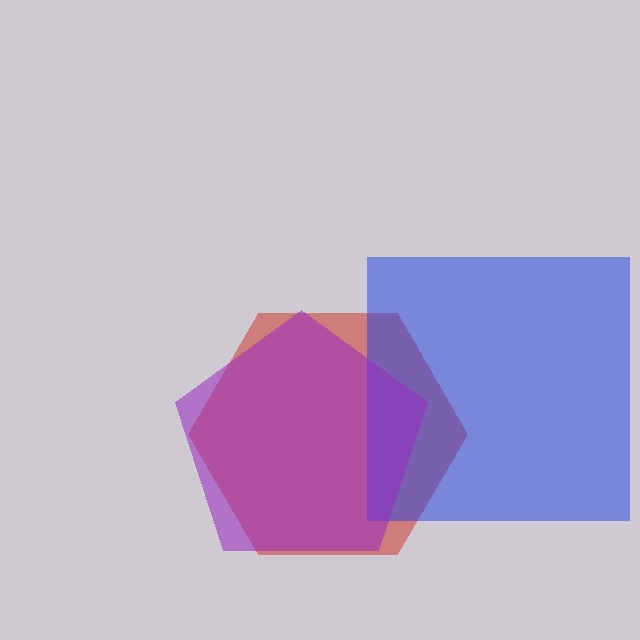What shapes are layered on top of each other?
The layered shapes are: a red hexagon, a blue square, a purple pentagon.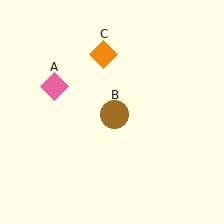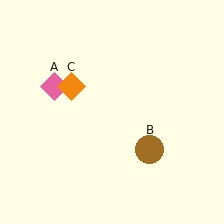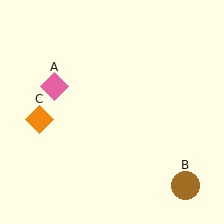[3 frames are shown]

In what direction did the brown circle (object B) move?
The brown circle (object B) moved down and to the right.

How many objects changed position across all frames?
2 objects changed position: brown circle (object B), orange diamond (object C).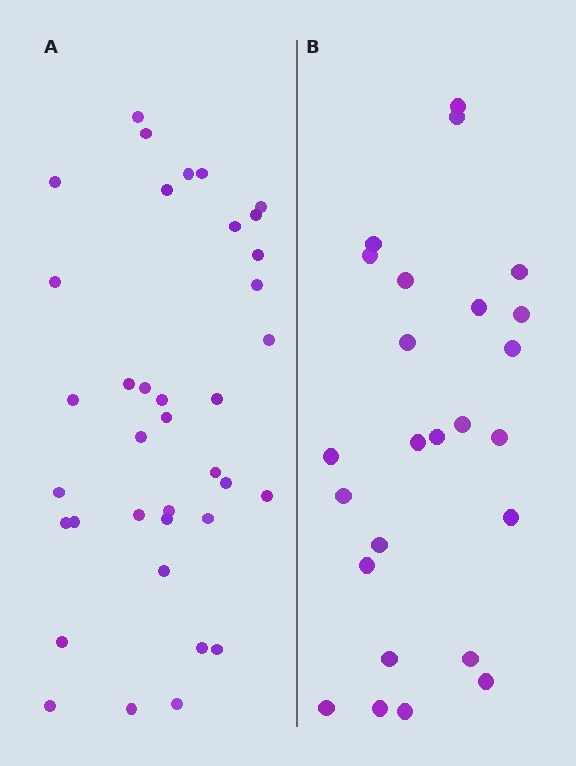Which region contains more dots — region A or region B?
Region A (the left region) has more dots.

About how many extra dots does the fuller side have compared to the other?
Region A has roughly 12 or so more dots than region B.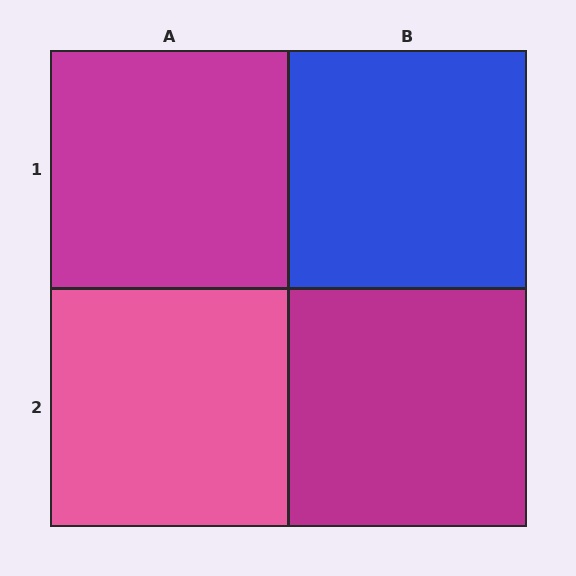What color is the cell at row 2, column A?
Pink.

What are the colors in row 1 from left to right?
Magenta, blue.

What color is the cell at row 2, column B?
Magenta.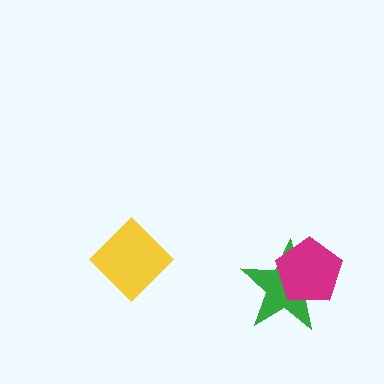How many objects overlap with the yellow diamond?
0 objects overlap with the yellow diamond.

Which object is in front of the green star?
The magenta pentagon is in front of the green star.